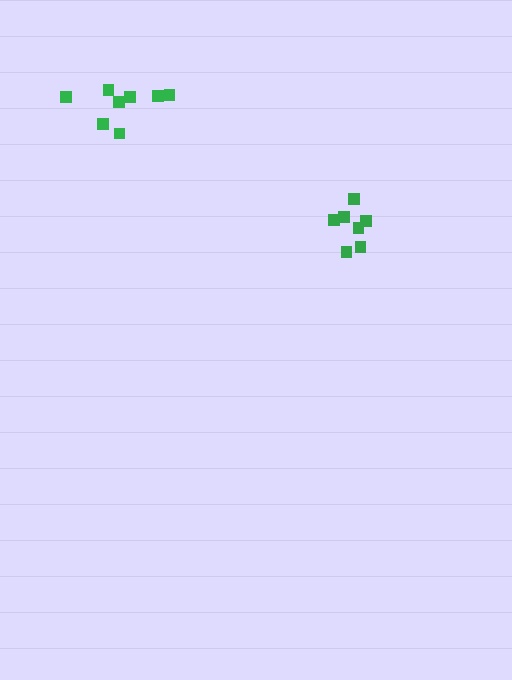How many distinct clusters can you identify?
There are 2 distinct clusters.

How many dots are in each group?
Group 1: 8 dots, Group 2: 7 dots (15 total).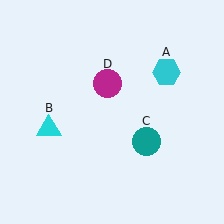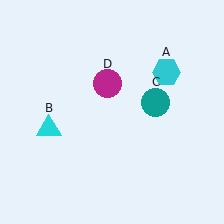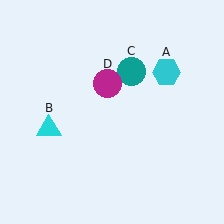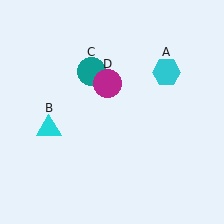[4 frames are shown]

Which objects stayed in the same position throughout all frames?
Cyan hexagon (object A) and cyan triangle (object B) and magenta circle (object D) remained stationary.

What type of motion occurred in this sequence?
The teal circle (object C) rotated counterclockwise around the center of the scene.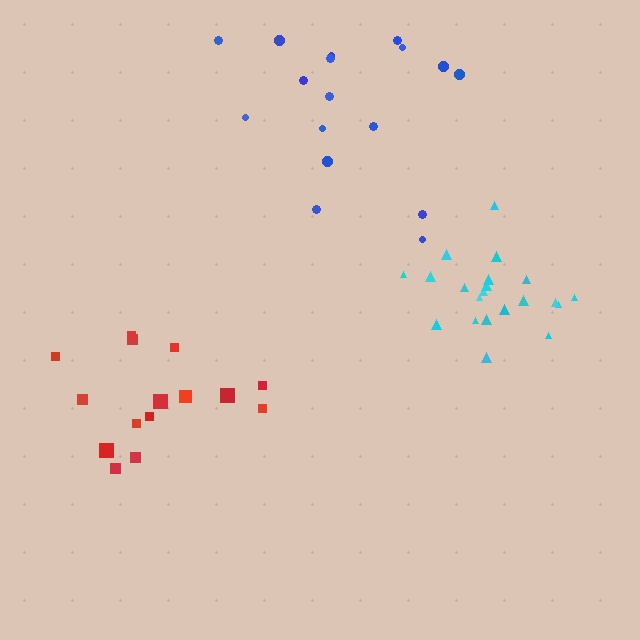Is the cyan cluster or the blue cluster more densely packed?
Cyan.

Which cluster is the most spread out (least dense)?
Blue.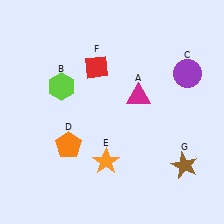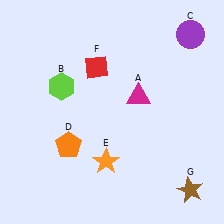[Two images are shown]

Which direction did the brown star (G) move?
The brown star (G) moved down.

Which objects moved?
The objects that moved are: the purple circle (C), the brown star (G).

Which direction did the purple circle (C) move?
The purple circle (C) moved up.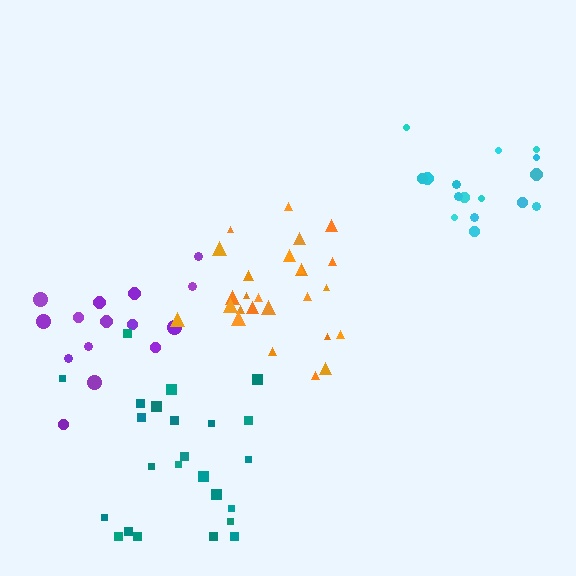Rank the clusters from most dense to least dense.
orange, cyan, teal, purple.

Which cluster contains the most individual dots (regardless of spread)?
Orange (26).